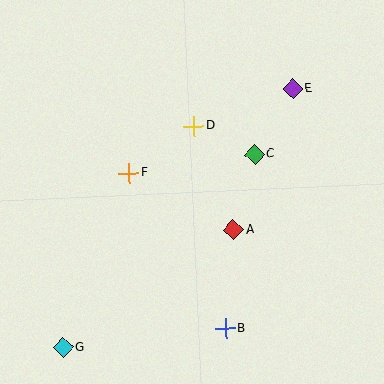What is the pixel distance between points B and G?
The distance between B and G is 163 pixels.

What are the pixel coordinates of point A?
Point A is at (233, 230).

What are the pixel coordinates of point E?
Point E is at (293, 89).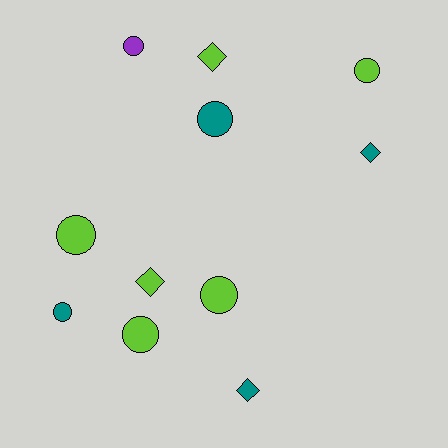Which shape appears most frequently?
Circle, with 7 objects.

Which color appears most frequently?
Lime, with 6 objects.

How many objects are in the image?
There are 11 objects.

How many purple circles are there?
There is 1 purple circle.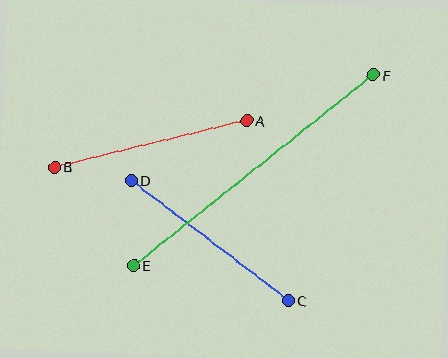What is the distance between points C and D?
The distance is approximately 198 pixels.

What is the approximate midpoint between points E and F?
The midpoint is at approximately (253, 170) pixels.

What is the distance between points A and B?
The distance is approximately 198 pixels.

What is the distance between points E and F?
The distance is approximately 306 pixels.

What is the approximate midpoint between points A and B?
The midpoint is at approximately (151, 144) pixels.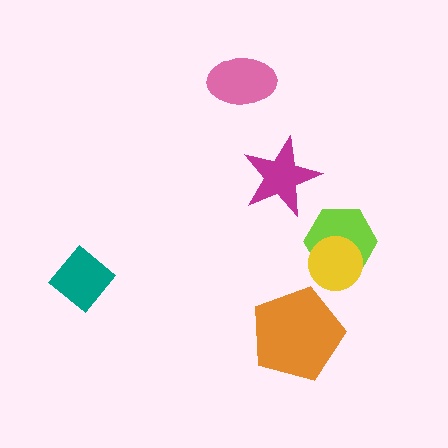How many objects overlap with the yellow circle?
1 object overlaps with the yellow circle.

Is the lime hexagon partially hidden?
Yes, it is partially covered by another shape.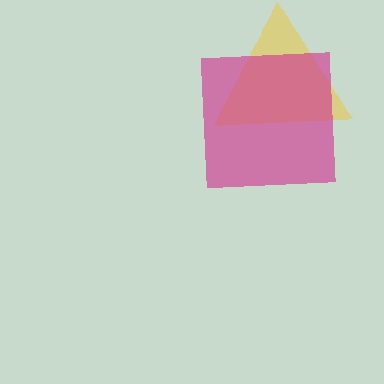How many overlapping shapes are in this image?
There are 2 overlapping shapes in the image.